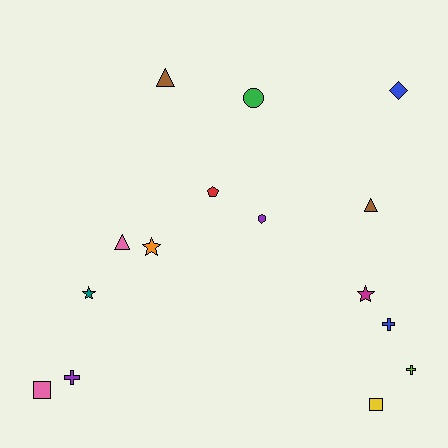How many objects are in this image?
There are 15 objects.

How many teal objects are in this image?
There is 1 teal object.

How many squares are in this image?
There are 2 squares.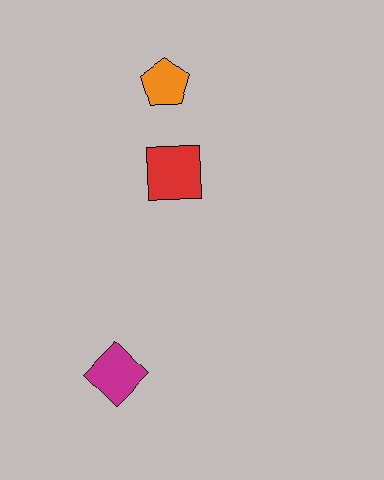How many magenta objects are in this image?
There is 1 magenta object.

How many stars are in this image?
There are no stars.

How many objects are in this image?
There are 3 objects.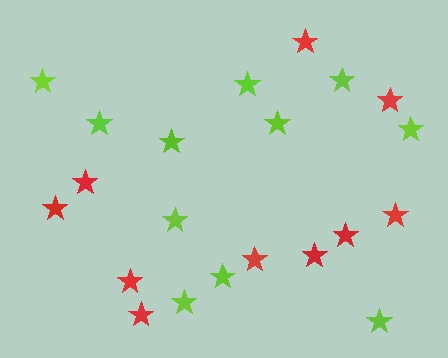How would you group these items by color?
There are 2 groups: one group of lime stars (11) and one group of red stars (10).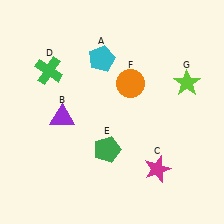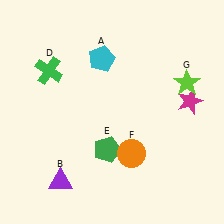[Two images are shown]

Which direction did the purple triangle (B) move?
The purple triangle (B) moved down.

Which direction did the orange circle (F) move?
The orange circle (F) moved down.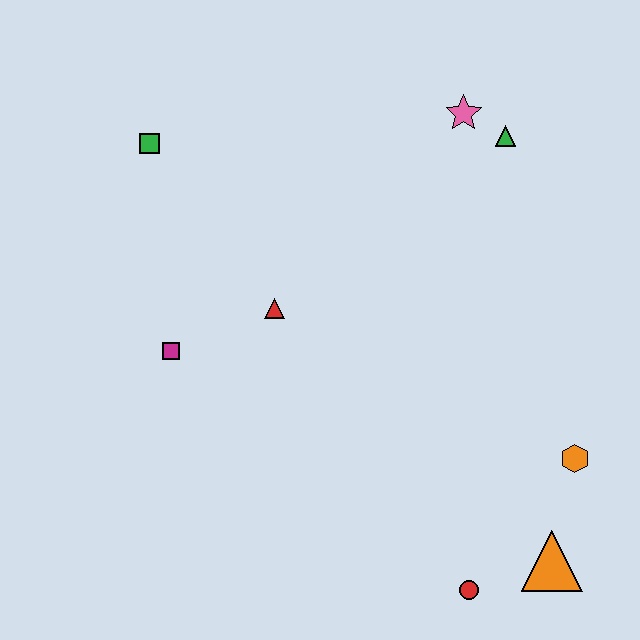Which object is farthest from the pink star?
The red circle is farthest from the pink star.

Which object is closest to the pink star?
The green triangle is closest to the pink star.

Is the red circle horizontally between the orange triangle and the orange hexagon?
No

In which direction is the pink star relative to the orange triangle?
The pink star is above the orange triangle.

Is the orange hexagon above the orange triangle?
Yes